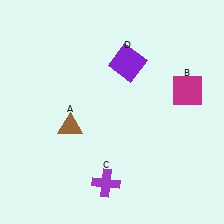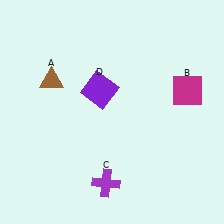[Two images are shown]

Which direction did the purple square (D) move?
The purple square (D) moved left.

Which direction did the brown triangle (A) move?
The brown triangle (A) moved up.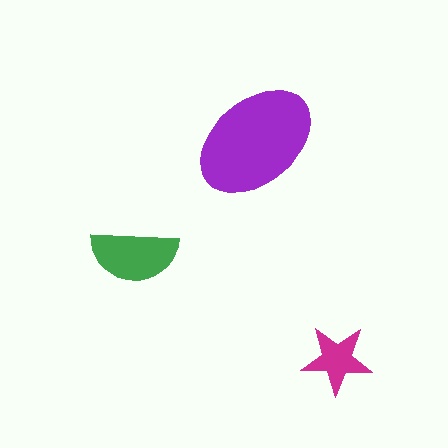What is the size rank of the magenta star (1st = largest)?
3rd.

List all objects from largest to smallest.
The purple ellipse, the green semicircle, the magenta star.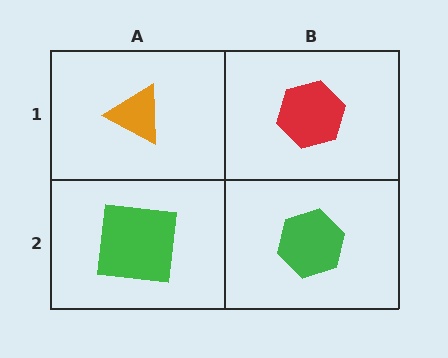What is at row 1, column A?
An orange triangle.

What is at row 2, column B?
A green hexagon.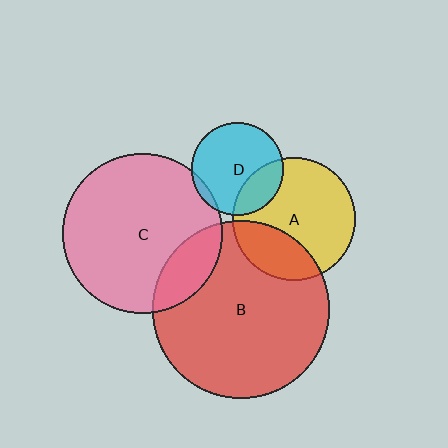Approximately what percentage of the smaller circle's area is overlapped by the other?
Approximately 25%.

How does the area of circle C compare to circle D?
Approximately 3.0 times.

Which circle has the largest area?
Circle B (red).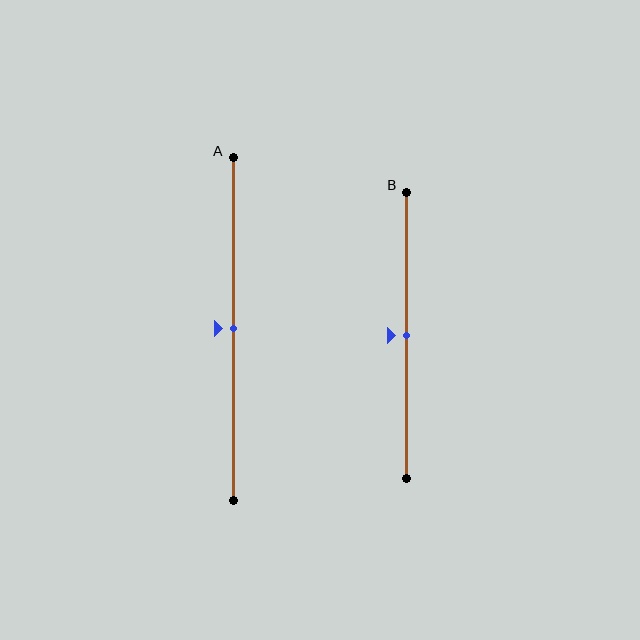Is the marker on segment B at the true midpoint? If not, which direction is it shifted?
Yes, the marker on segment B is at the true midpoint.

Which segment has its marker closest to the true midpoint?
Segment A has its marker closest to the true midpoint.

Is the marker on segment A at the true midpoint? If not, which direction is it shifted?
Yes, the marker on segment A is at the true midpoint.